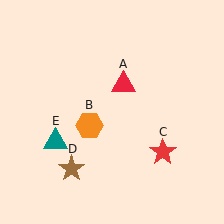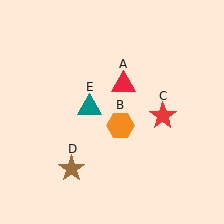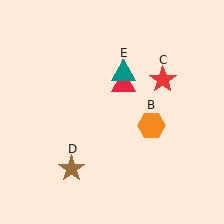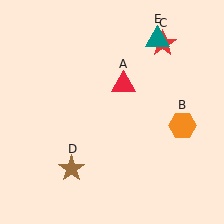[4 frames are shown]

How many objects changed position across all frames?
3 objects changed position: orange hexagon (object B), red star (object C), teal triangle (object E).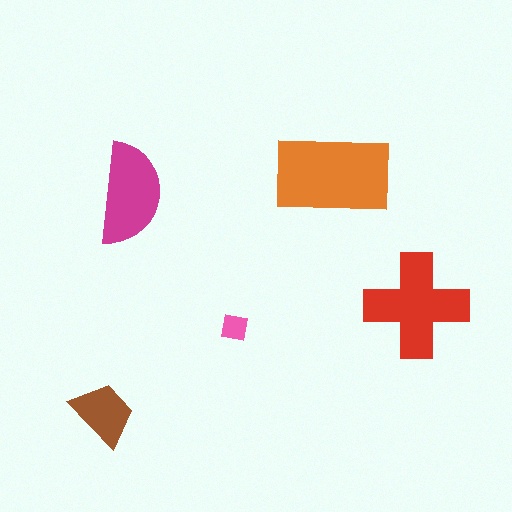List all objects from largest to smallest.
The orange rectangle, the red cross, the magenta semicircle, the brown trapezoid, the pink square.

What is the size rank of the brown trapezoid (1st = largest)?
4th.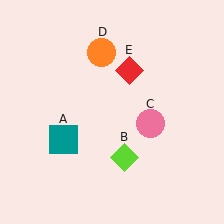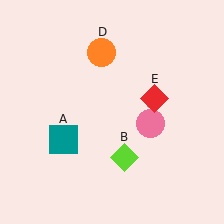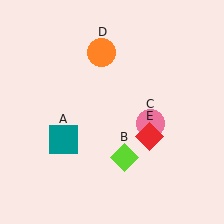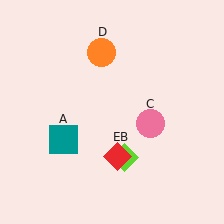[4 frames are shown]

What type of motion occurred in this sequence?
The red diamond (object E) rotated clockwise around the center of the scene.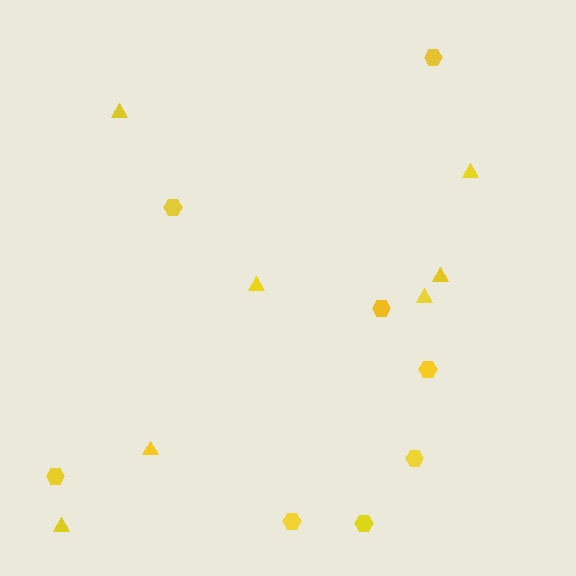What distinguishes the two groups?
There are 2 groups: one group of triangles (7) and one group of hexagons (8).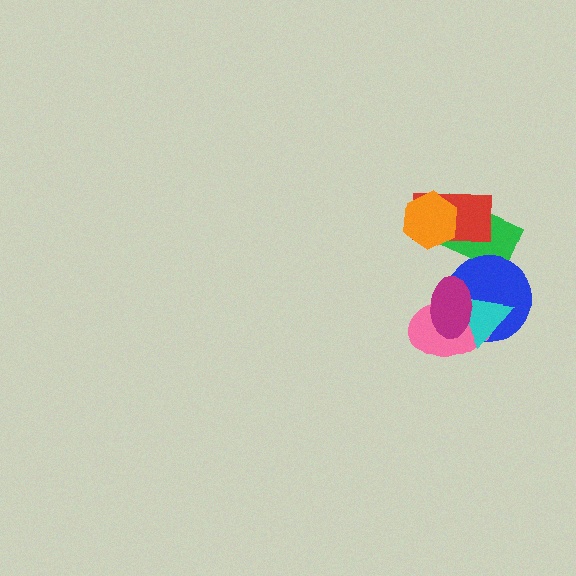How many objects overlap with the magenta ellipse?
3 objects overlap with the magenta ellipse.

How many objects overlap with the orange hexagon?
2 objects overlap with the orange hexagon.